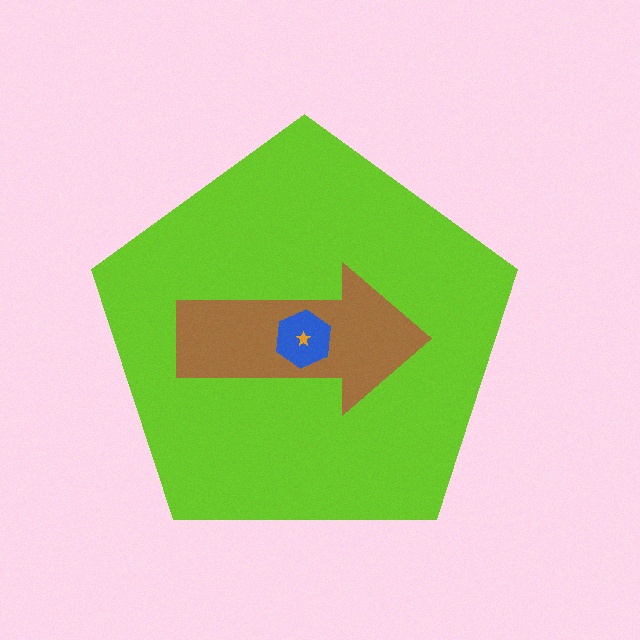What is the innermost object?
The orange star.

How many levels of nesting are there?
4.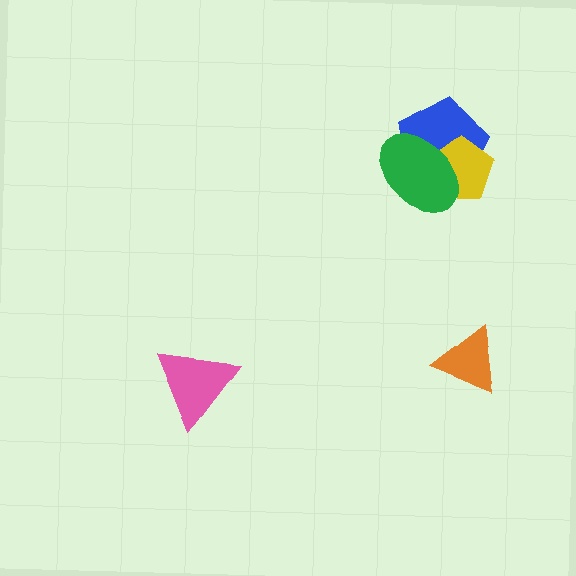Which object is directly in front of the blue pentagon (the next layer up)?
The yellow pentagon is directly in front of the blue pentagon.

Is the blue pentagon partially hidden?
Yes, it is partially covered by another shape.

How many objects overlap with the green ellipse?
2 objects overlap with the green ellipse.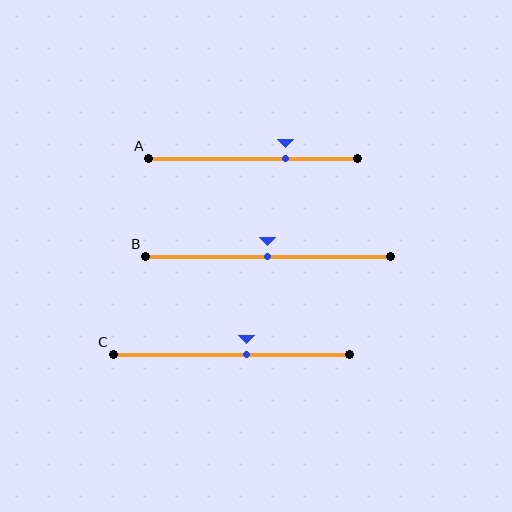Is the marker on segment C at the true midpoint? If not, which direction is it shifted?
No, the marker on segment C is shifted to the right by about 6% of the segment length.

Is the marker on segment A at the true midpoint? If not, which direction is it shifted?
No, the marker on segment A is shifted to the right by about 15% of the segment length.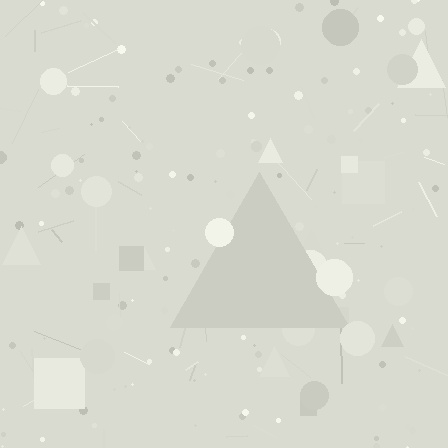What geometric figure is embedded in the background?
A triangle is embedded in the background.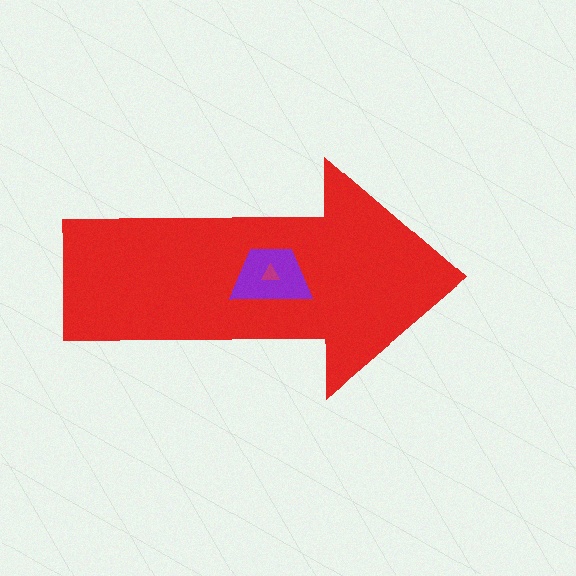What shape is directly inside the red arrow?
The purple trapezoid.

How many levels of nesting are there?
3.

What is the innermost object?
The magenta triangle.